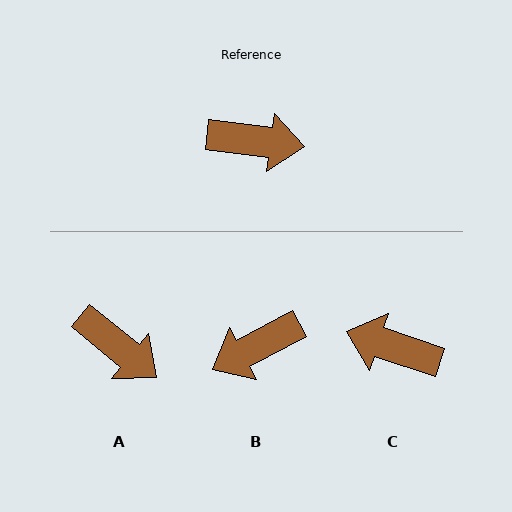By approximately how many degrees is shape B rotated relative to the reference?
Approximately 145 degrees clockwise.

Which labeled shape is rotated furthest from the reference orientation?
C, about 169 degrees away.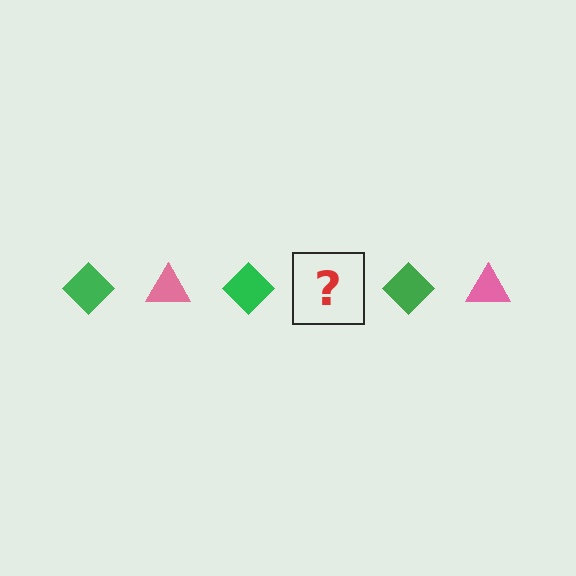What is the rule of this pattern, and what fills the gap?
The rule is that the pattern alternates between green diamond and pink triangle. The gap should be filled with a pink triangle.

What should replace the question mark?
The question mark should be replaced with a pink triangle.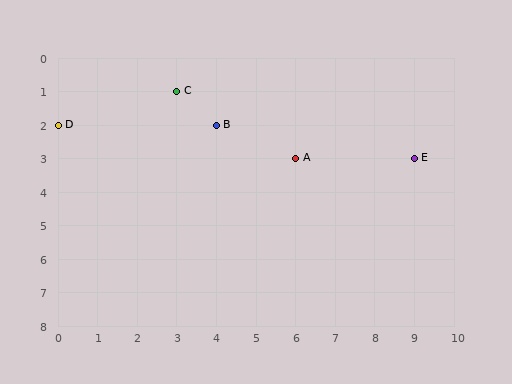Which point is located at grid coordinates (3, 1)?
Point C is at (3, 1).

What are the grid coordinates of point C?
Point C is at grid coordinates (3, 1).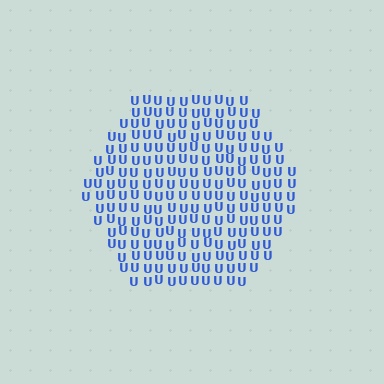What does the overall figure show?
The overall figure shows a hexagon.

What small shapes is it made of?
It is made of small letter U's.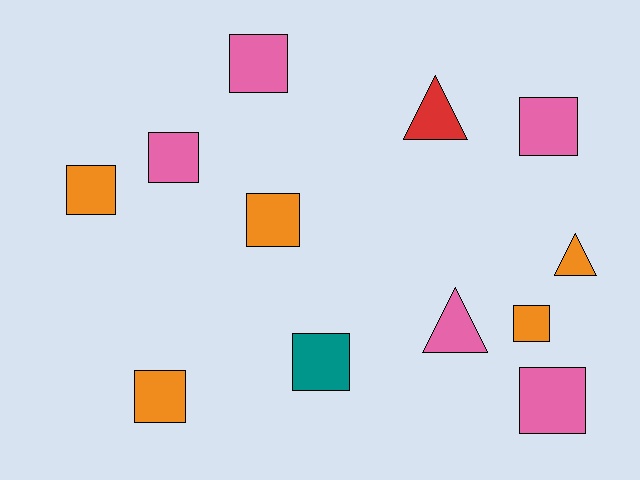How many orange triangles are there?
There is 1 orange triangle.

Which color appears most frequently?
Pink, with 5 objects.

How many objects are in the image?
There are 12 objects.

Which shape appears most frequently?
Square, with 9 objects.